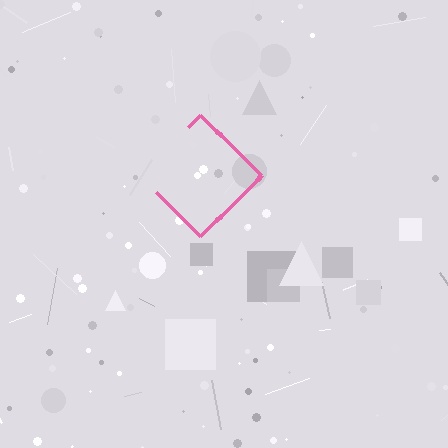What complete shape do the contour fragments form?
The contour fragments form a diamond.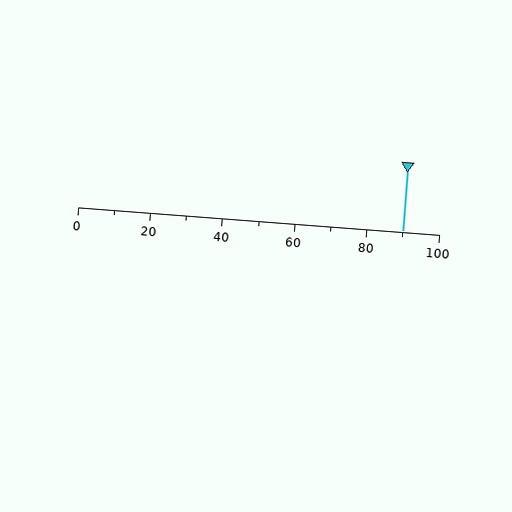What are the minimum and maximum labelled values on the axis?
The axis runs from 0 to 100.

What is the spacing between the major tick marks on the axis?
The major ticks are spaced 20 apart.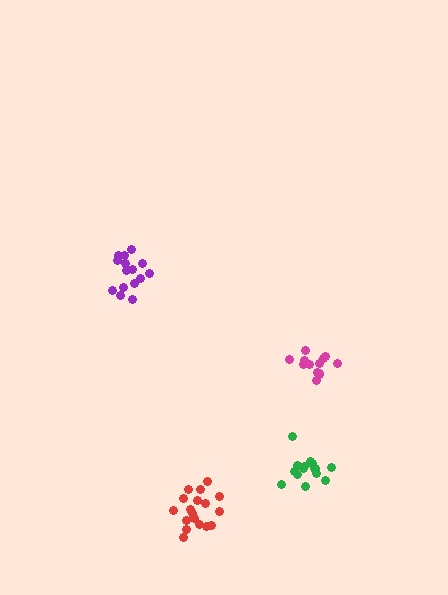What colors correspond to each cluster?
The clusters are colored: purple, red, magenta, green.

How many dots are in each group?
Group 1: 15 dots, Group 2: 18 dots, Group 3: 13 dots, Group 4: 15 dots (61 total).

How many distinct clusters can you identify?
There are 4 distinct clusters.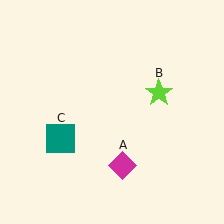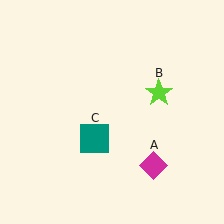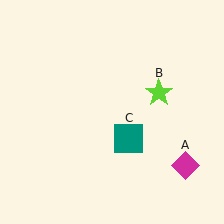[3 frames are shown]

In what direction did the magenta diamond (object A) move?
The magenta diamond (object A) moved right.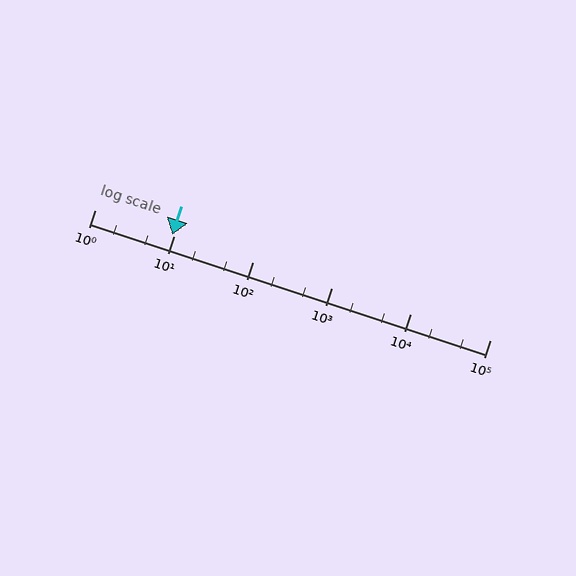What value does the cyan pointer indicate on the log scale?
The pointer indicates approximately 9.6.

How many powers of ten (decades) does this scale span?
The scale spans 5 decades, from 1 to 100000.